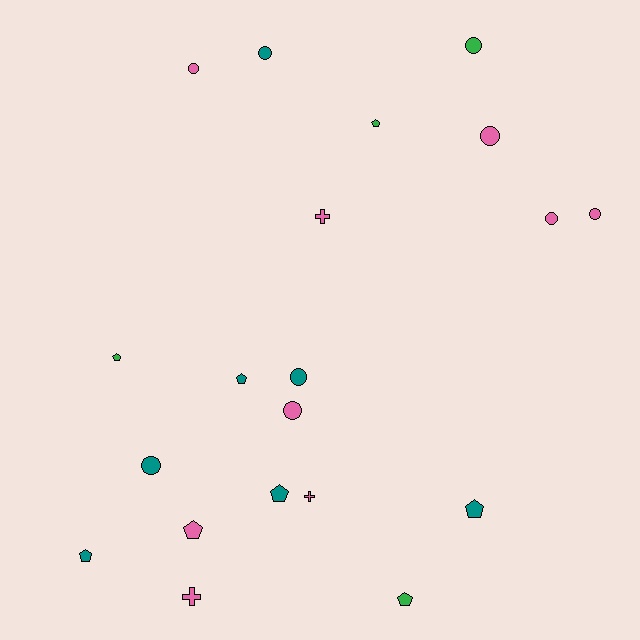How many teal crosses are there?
There are no teal crosses.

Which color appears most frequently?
Pink, with 9 objects.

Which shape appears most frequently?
Circle, with 9 objects.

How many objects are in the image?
There are 20 objects.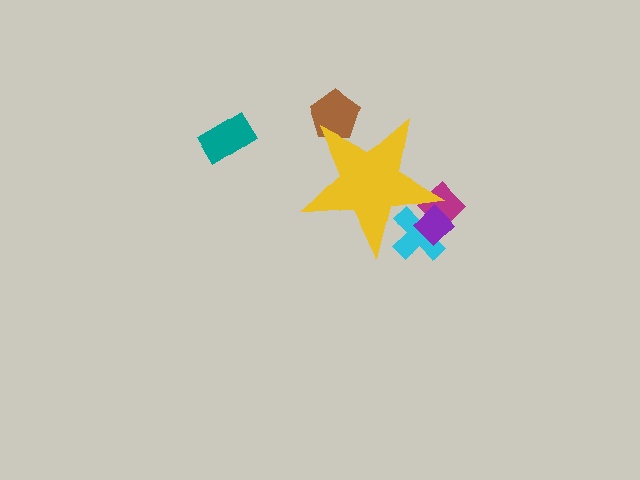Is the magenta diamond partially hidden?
Yes, the magenta diamond is partially hidden behind the yellow star.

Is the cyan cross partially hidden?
Yes, the cyan cross is partially hidden behind the yellow star.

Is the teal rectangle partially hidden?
No, the teal rectangle is fully visible.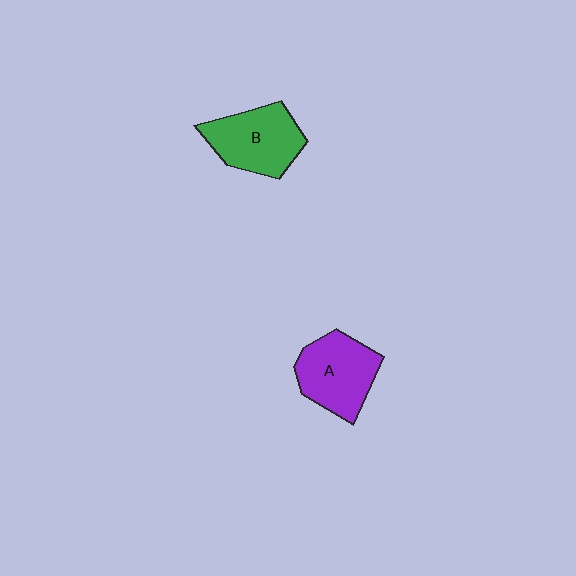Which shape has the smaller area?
Shape A (purple).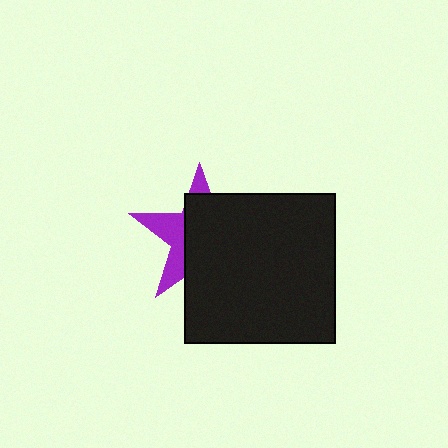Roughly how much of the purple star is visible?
A small part of it is visible (roughly 34%).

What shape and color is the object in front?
The object in front is a black square.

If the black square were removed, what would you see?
You would see the complete purple star.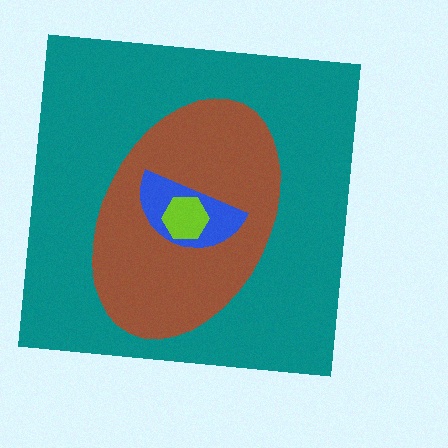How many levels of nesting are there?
4.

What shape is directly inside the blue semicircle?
The lime hexagon.